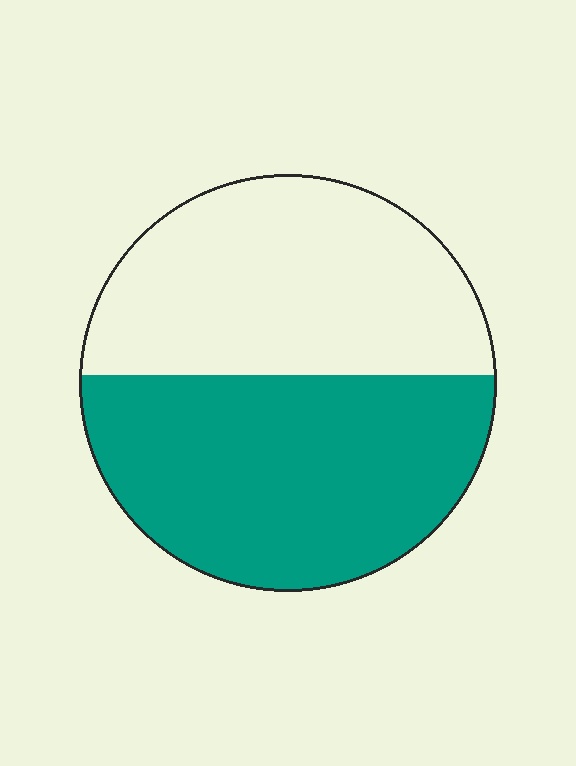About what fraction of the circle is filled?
About one half (1/2).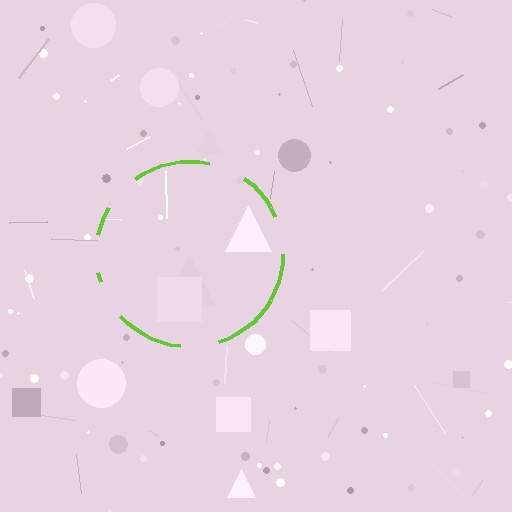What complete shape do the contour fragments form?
The contour fragments form a circle.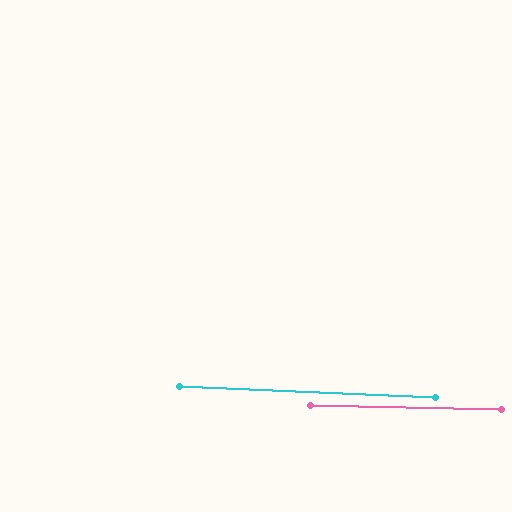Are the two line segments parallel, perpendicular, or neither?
Parallel — their directions differ by only 1.4°.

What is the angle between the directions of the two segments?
Approximately 1 degree.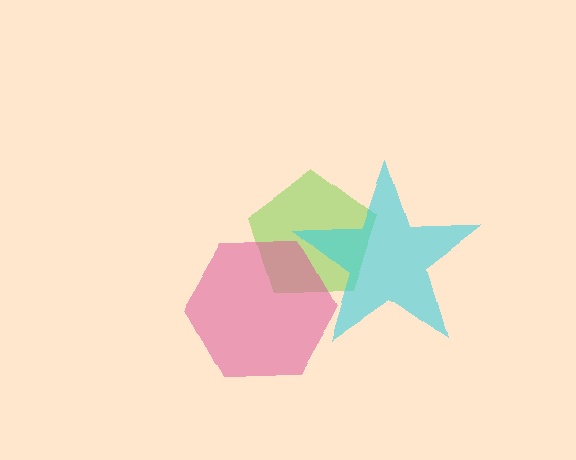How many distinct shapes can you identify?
There are 3 distinct shapes: a lime pentagon, a cyan star, a pink hexagon.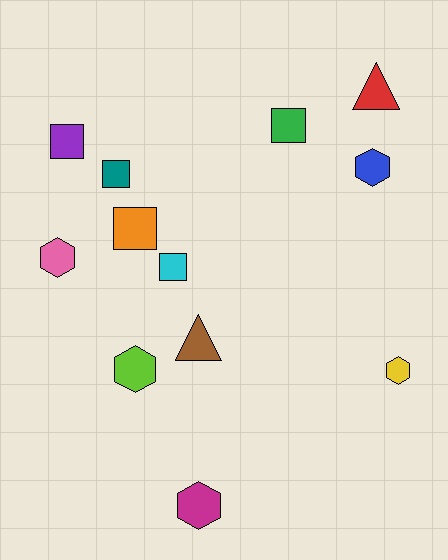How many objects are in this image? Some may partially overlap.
There are 12 objects.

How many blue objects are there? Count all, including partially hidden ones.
There is 1 blue object.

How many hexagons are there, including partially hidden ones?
There are 5 hexagons.